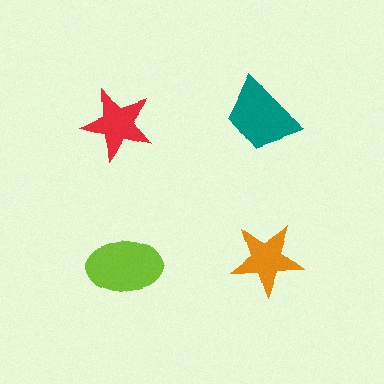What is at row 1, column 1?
A red star.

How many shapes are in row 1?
2 shapes.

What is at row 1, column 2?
A teal trapezoid.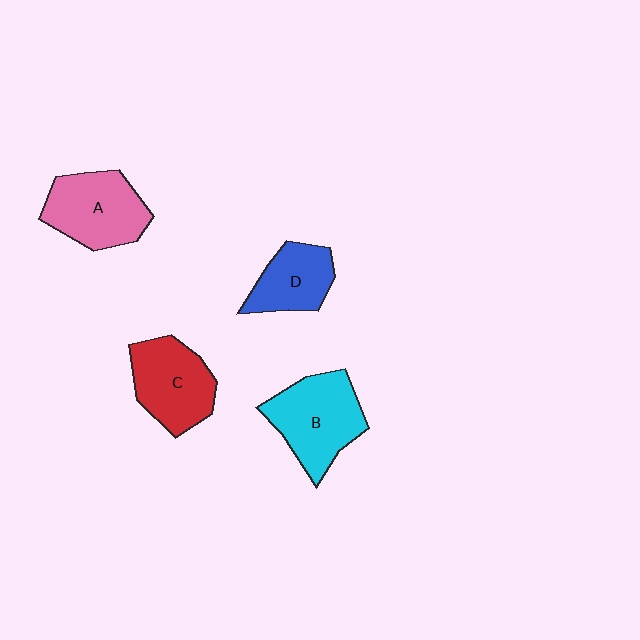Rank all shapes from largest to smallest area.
From largest to smallest: B (cyan), A (pink), C (red), D (blue).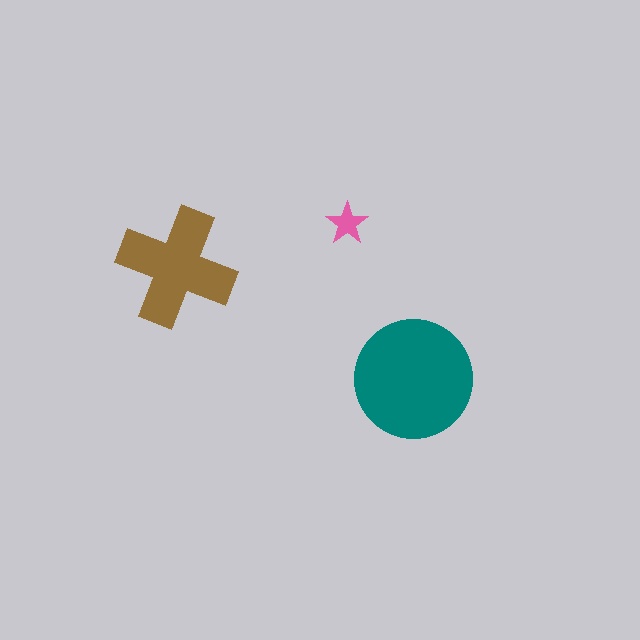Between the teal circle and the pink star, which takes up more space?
The teal circle.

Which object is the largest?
The teal circle.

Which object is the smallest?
The pink star.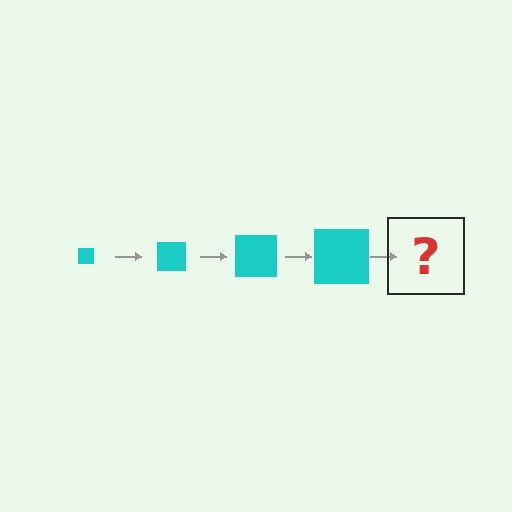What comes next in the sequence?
The next element should be a cyan square, larger than the previous one.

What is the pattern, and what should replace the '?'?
The pattern is that the square gets progressively larger each step. The '?' should be a cyan square, larger than the previous one.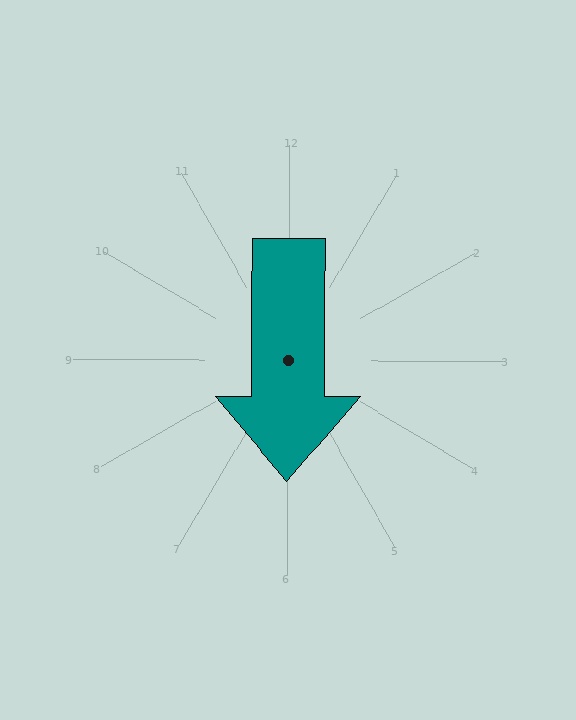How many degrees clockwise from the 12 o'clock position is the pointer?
Approximately 180 degrees.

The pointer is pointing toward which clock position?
Roughly 6 o'clock.